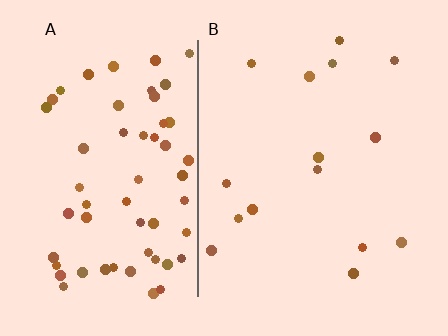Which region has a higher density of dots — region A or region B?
A (the left).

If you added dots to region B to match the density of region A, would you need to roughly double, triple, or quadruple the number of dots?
Approximately quadruple.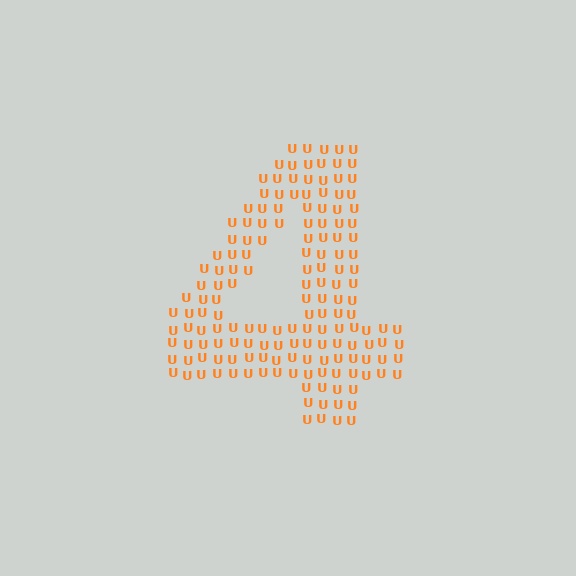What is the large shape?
The large shape is the digit 4.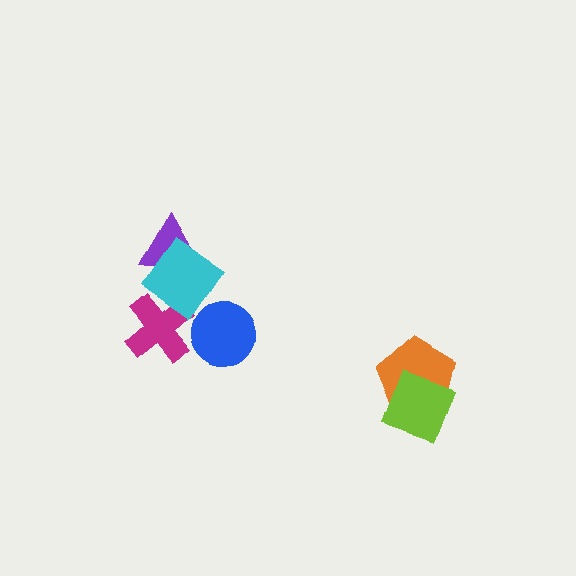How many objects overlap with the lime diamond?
1 object overlaps with the lime diamond.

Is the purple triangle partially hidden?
Yes, it is partially covered by another shape.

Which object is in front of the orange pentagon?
The lime diamond is in front of the orange pentagon.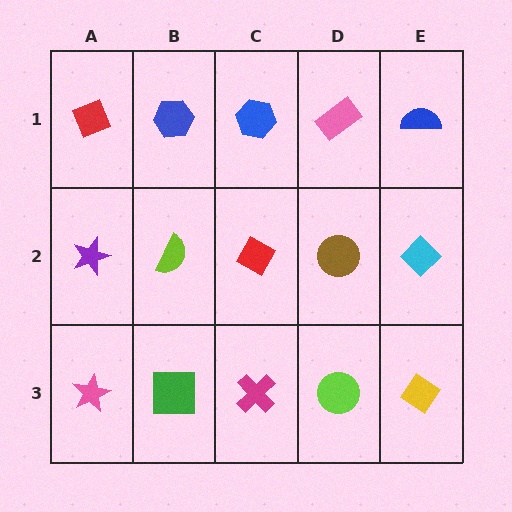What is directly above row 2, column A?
A red diamond.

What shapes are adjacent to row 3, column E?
A cyan diamond (row 2, column E), a lime circle (row 3, column D).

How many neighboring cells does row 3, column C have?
3.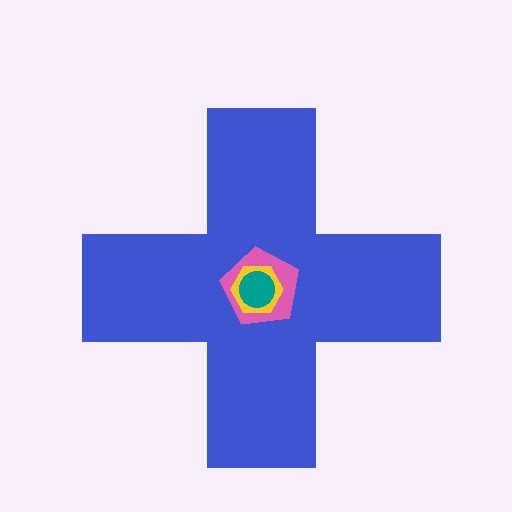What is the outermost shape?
The blue cross.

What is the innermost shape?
The teal circle.